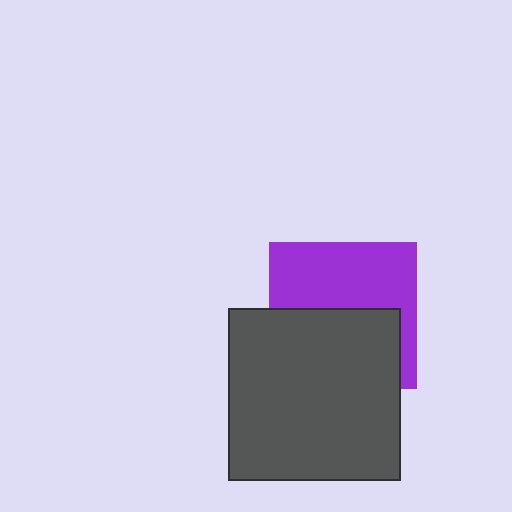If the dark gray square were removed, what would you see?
You would see the complete purple square.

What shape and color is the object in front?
The object in front is a dark gray square.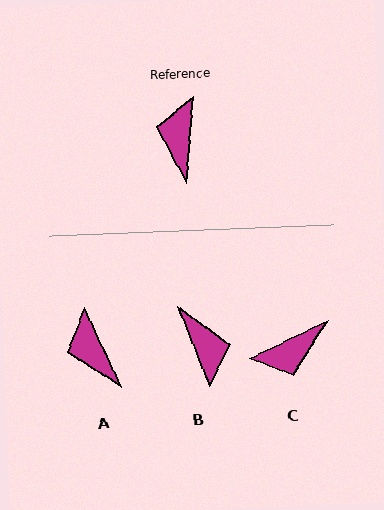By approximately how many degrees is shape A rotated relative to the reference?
Approximately 29 degrees counter-clockwise.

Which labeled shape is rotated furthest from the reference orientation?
B, about 154 degrees away.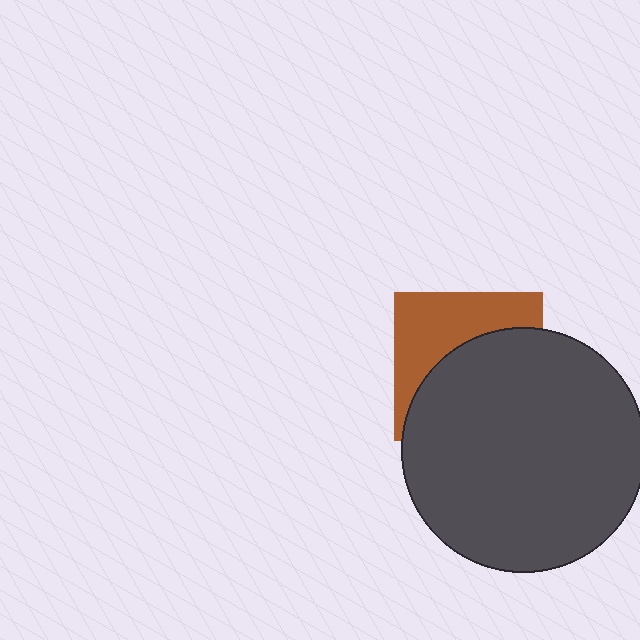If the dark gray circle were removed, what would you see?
You would see the complete brown square.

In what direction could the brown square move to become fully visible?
The brown square could move up. That would shift it out from behind the dark gray circle entirely.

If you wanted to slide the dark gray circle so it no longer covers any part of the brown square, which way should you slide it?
Slide it down — that is the most direct way to separate the two shapes.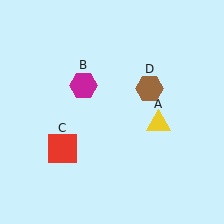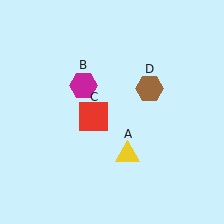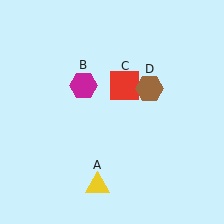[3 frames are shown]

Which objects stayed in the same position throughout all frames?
Magenta hexagon (object B) and brown hexagon (object D) remained stationary.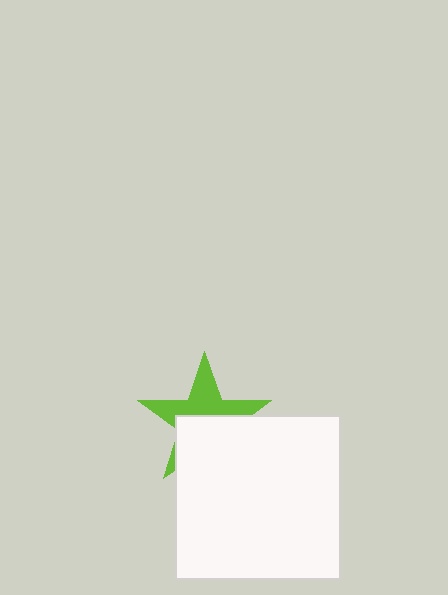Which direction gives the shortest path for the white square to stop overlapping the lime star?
Moving down gives the shortest separation.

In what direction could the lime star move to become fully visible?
The lime star could move up. That would shift it out from behind the white square entirely.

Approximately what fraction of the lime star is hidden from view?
Roughly 49% of the lime star is hidden behind the white square.